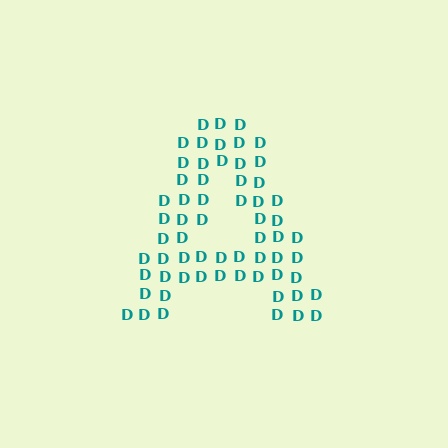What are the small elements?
The small elements are letter D's.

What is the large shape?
The large shape is the letter A.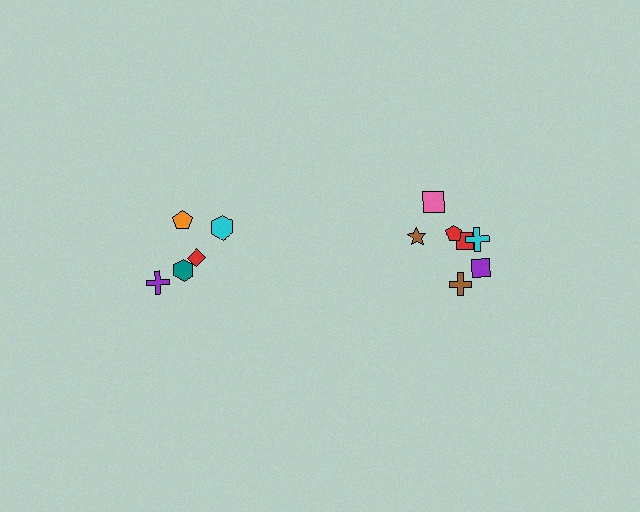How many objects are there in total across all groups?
There are 12 objects.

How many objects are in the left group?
There are 5 objects.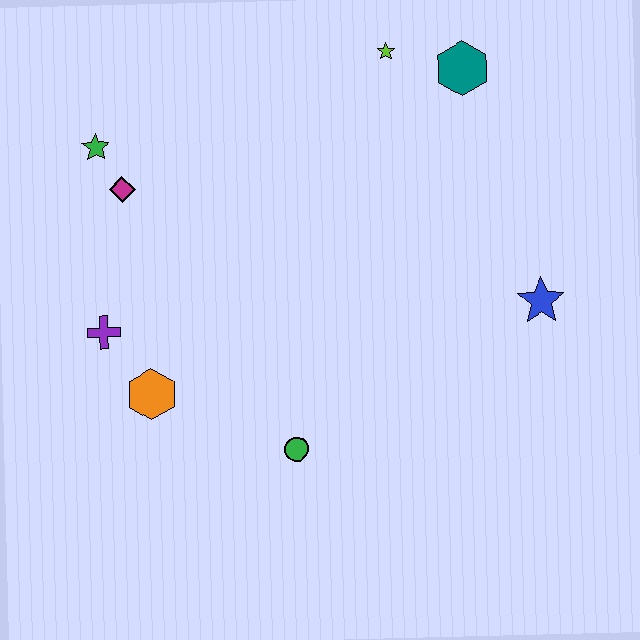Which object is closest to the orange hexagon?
The purple cross is closest to the orange hexagon.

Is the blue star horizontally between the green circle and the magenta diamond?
No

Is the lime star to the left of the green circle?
No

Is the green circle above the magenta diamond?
No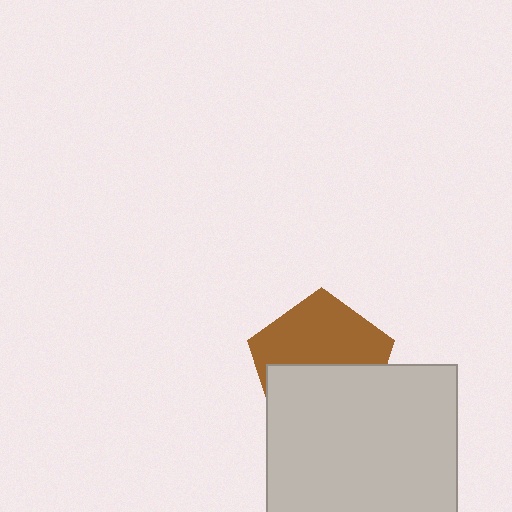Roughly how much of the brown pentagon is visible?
About half of it is visible (roughly 51%).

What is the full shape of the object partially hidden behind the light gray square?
The partially hidden object is a brown pentagon.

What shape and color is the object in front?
The object in front is a light gray square.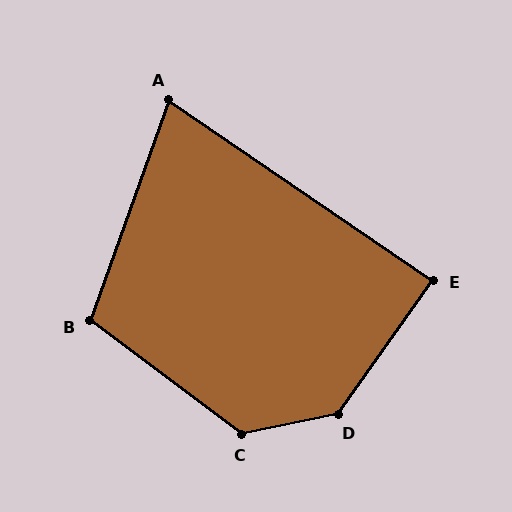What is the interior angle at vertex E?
Approximately 89 degrees (approximately right).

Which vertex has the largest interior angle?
D, at approximately 137 degrees.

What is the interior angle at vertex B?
Approximately 107 degrees (obtuse).